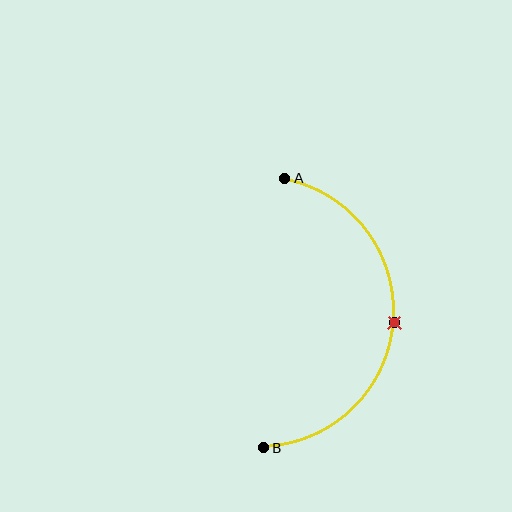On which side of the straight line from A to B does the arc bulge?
The arc bulges to the right of the straight line connecting A and B.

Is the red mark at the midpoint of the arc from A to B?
Yes. The red mark lies on the arc at equal arc-length from both A and B — it is the arc midpoint.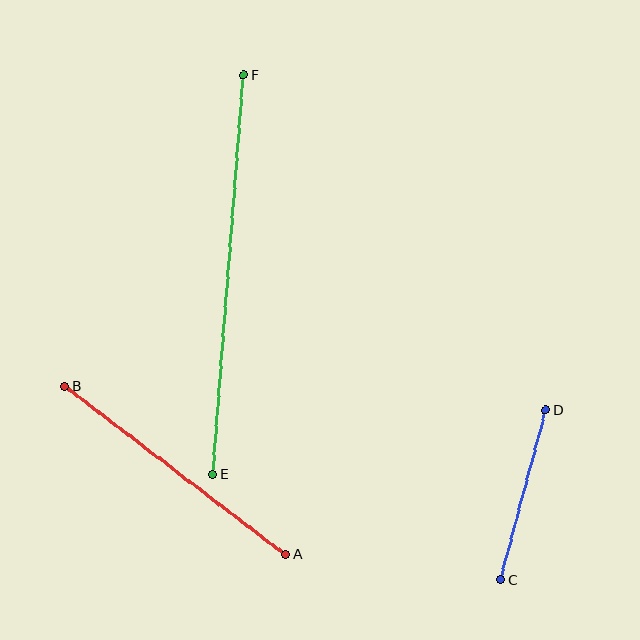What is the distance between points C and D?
The distance is approximately 176 pixels.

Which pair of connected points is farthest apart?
Points E and F are farthest apart.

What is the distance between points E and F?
The distance is approximately 400 pixels.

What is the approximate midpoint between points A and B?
The midpoint is at approximately (175, 470) pixels.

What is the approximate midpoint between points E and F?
The midpoint is at approximately (228, 275) pixels.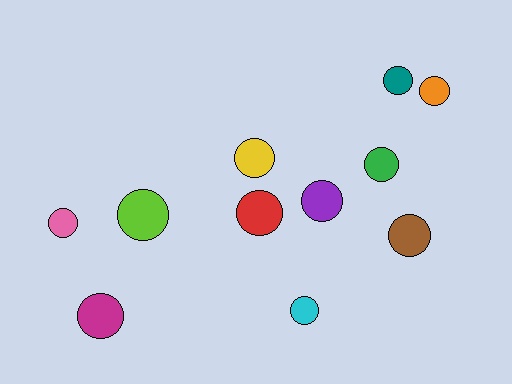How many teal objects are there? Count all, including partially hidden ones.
There is 1 teal object.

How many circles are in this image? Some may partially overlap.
There are 11 circles.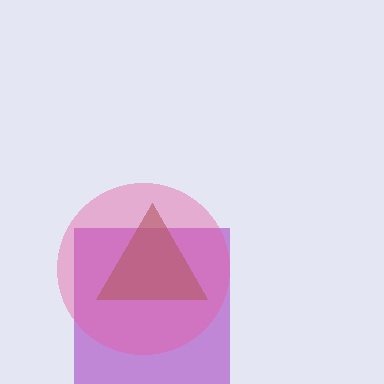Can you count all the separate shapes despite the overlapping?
Yes, there are 3 separate shapes.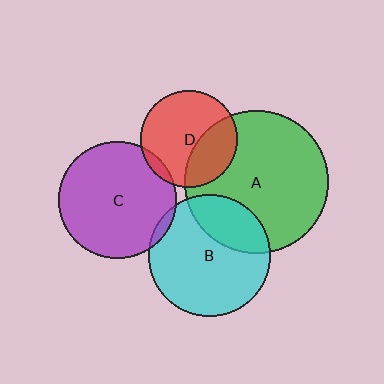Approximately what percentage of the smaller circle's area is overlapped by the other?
Approximately 5%.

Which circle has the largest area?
Circle A (green).